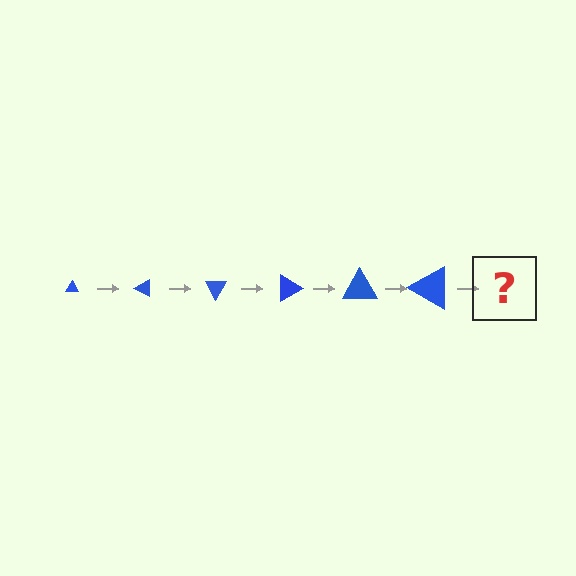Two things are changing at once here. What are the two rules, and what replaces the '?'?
The two rules are that the triangle grows larger each step and it rotates 30 degrees each step. The '?' should be a triangle, larger than the previous one and rotated 180 degrees from the start.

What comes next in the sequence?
The next element should be a triangle, larger than the previous one and rotated 180 degrees from the start.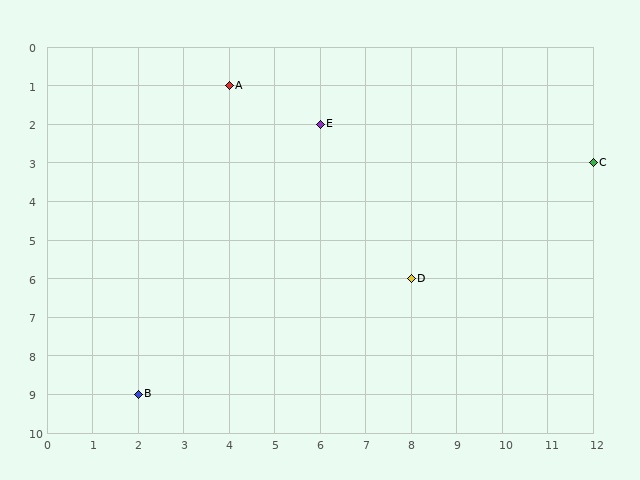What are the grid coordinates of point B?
Point B is at grid coordinates (2, 9).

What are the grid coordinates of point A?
Point A is at grid coordinates (4, 1).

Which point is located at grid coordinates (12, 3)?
Point C is at (12, 3).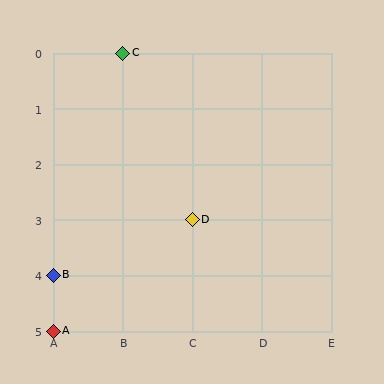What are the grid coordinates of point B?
Point B is at grid coordinates (A, 4).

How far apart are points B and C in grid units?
Points B and C are 1 column and 4 rows apart (about 4.1 grid units diagonally).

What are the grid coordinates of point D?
Point D is at grid coordinates (C, 3).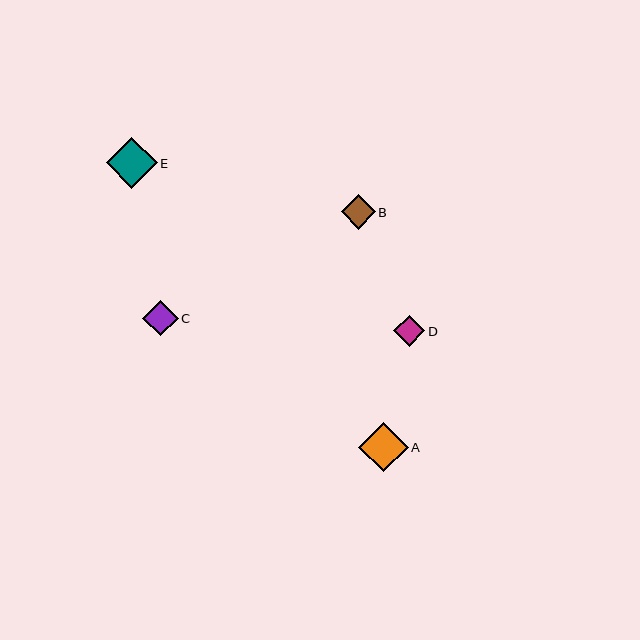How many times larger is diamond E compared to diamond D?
Diamond E is approximately 1.6 times the size of diamond D.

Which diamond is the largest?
Diamond E is the largest with a size of approximately 51 pixels.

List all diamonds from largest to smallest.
From largest to smallest: E, A, C, B, D.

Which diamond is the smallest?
Diamond D is the smallest with a size of approximately 31 pixels.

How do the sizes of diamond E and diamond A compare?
Diamond E and diamond A are approximately the same size.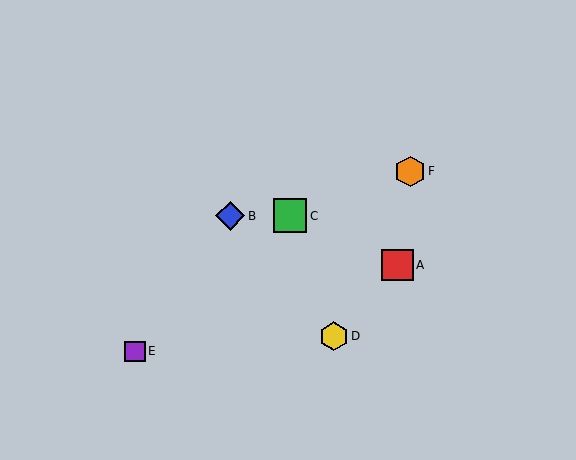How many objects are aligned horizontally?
2 objects (B, C) are aligned horizontally.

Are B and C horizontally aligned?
Yes, both are at y≈216.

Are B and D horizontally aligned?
No, B is at y≈216 and D is at y≈336.